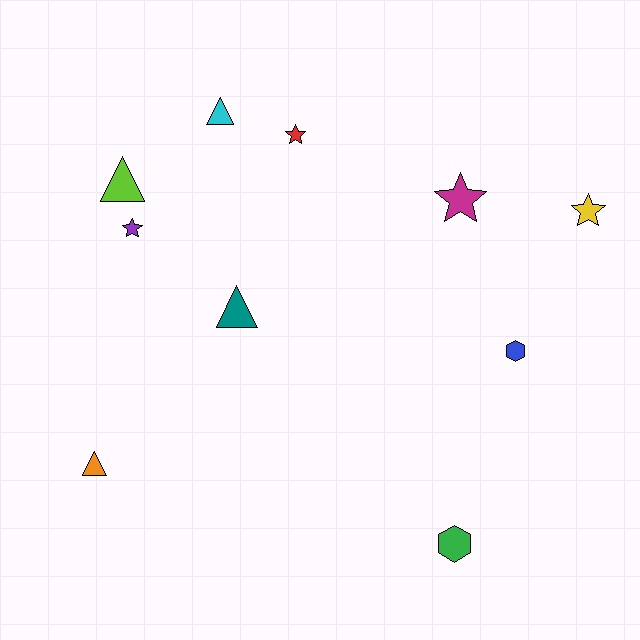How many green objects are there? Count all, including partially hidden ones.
There is 1 green object.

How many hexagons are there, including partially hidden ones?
There are 2 hexagons.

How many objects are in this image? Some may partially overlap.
There are 10 objects.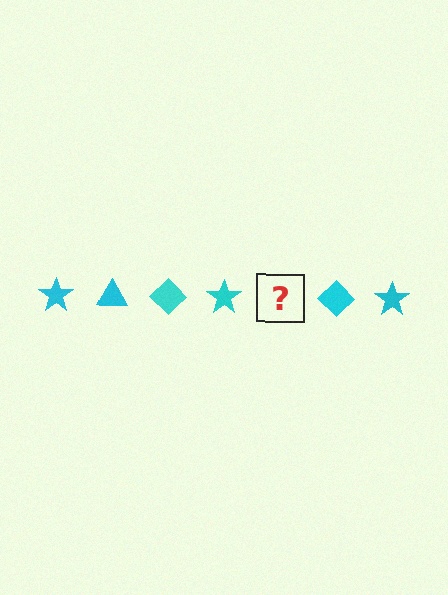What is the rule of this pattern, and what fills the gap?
The rule is that the pattern cycles through star, triangle, diamond shapes in cyan. The gap should be filled with a cyan triangle.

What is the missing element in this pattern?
The missing element is a cyan triangle.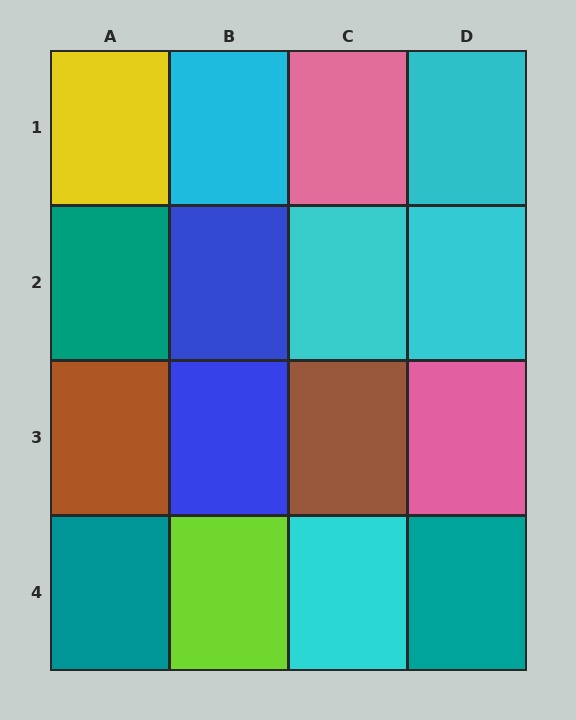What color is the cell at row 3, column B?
Blue.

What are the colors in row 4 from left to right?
Teal, lime, cyan, teal.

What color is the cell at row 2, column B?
Blue.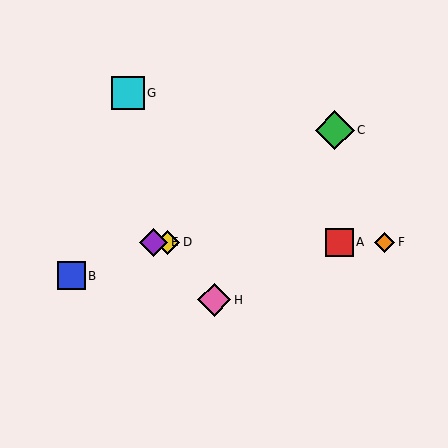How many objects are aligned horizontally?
4 objects (A, D, E, F) are aligned horizontally.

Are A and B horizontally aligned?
No, A is at y≈242 and B is at y≈276.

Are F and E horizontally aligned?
Yes, both are at y≈242.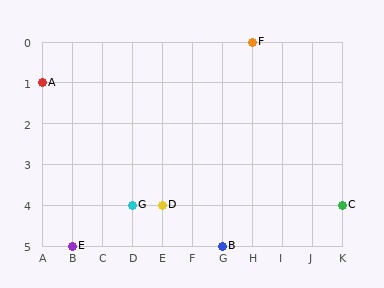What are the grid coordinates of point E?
Point E is at grid coordinates (B, 5).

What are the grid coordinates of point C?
Point C is at grid coordinates (K, 4).